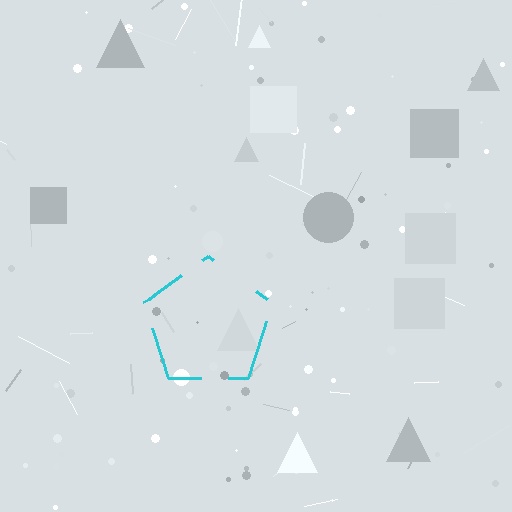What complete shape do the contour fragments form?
The contour fragments form a pentagon.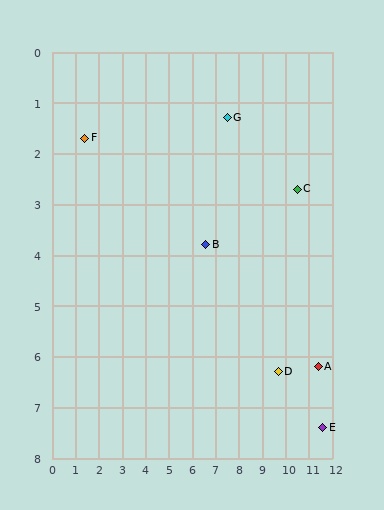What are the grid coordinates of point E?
Point E is at approximately (11.6, 7.4).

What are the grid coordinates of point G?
Point G is at approximately (7.5, 1.3).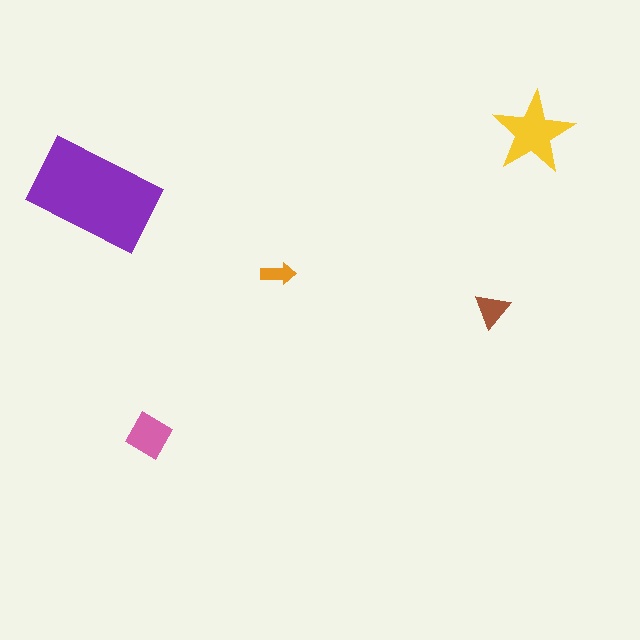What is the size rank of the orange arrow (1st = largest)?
5th.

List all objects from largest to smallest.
The purple rectangle, the yellow star, the pink diamond, the brown triangle, the orange arrow.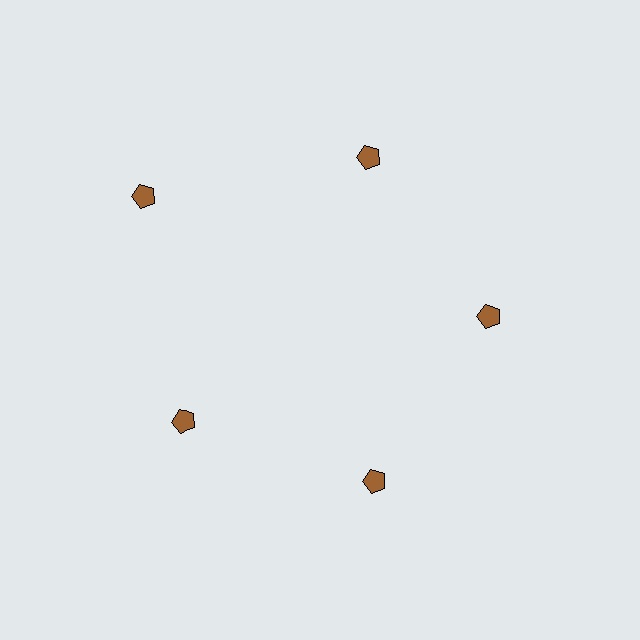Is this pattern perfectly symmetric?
No. The 5 brown pentagons are arranged in a ring, but one element near the 10 o'clock position is pushed outward from the center, breaking the 5-fold rotational symmetry.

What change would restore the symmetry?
The symmetry would be restored by moving it inward, back onto the ring so that all 5 pentagons sit at equal angles and equal distance from the center.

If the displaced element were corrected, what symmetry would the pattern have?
It would have 5-fold rotational symmetry — the pattern would map onto itself every 72 degrees.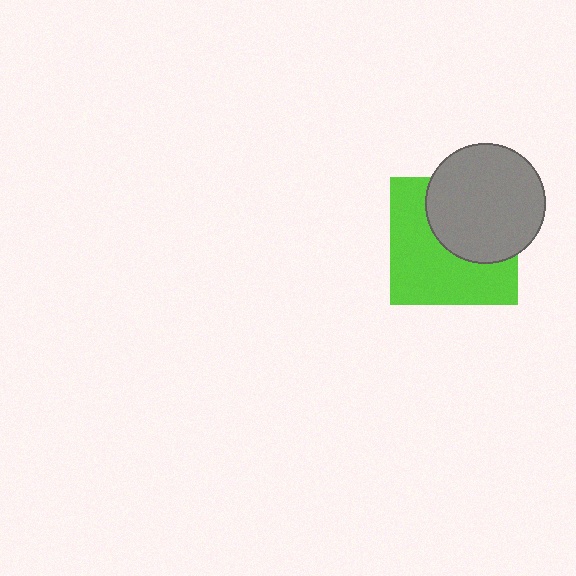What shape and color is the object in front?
The object in front is a gray circle.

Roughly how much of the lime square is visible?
About half of it is visible (roughly 57%).